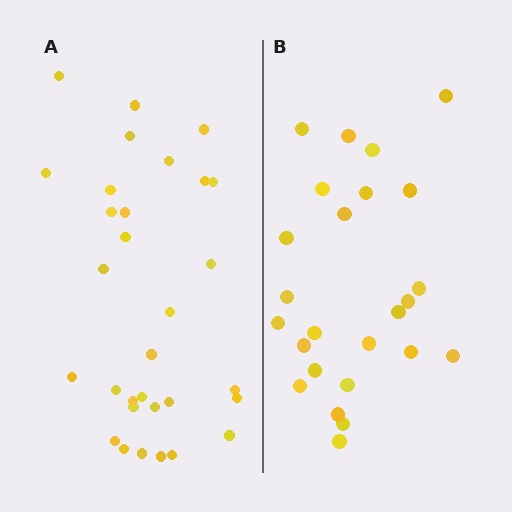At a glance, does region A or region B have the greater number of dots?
Region A (the left region) has more dots.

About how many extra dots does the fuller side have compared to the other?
Region A has about 6 more dots than region B.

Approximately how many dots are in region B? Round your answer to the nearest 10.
About 20 dots. (The exact count is 25, which rounds to 20.)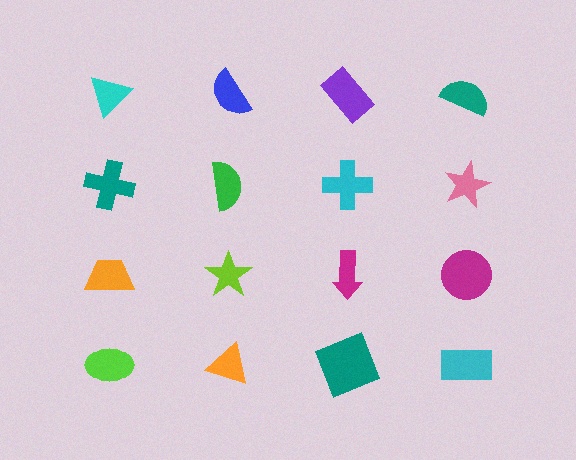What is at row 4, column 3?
A teal square.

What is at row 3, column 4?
A magenta circle.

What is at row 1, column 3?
A purple rectangle.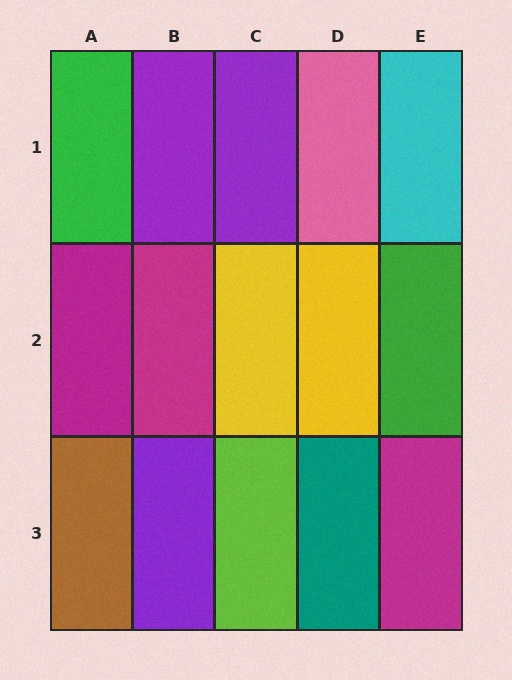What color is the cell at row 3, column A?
Brown.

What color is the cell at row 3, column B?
Purple.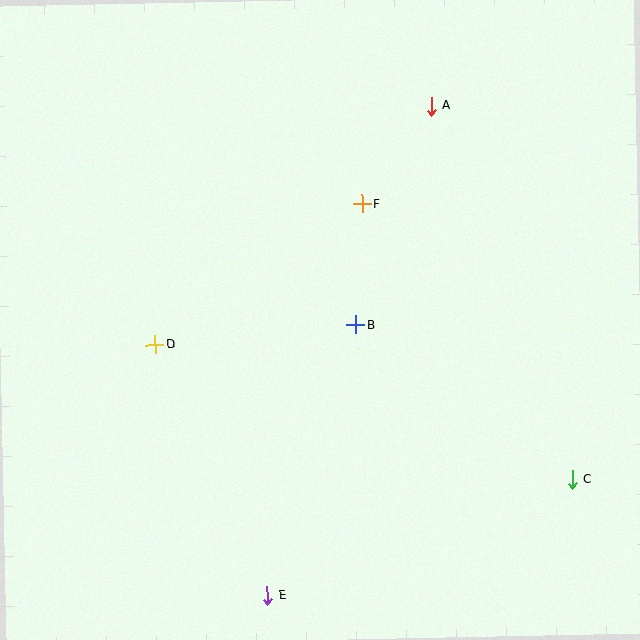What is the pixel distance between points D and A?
The distance between D and A is 365 pixels.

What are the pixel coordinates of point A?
Point A is at (431, 106).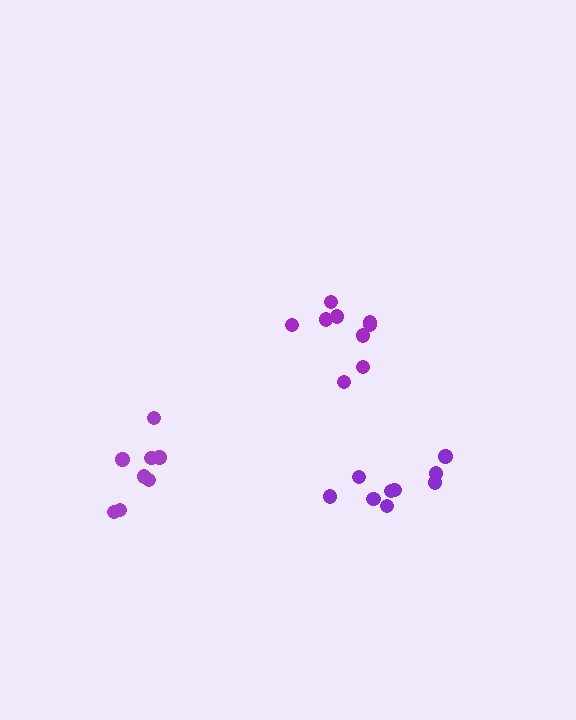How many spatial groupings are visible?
There are 3 spatial groupings.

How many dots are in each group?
Group 1: 9 dots, Group 2: 9 dots, Group 3: 9 dots (27 total).